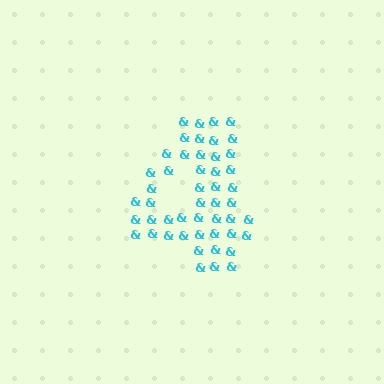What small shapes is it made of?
It is made of small ampersands.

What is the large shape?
The large shape is the digit 4.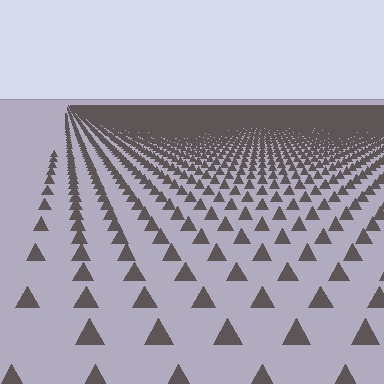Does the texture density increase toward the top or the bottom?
Density increases toward the top.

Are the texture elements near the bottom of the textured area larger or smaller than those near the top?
Larger. Near the bottom, elements are closer to the viewer and appear at a bigger on-screen size.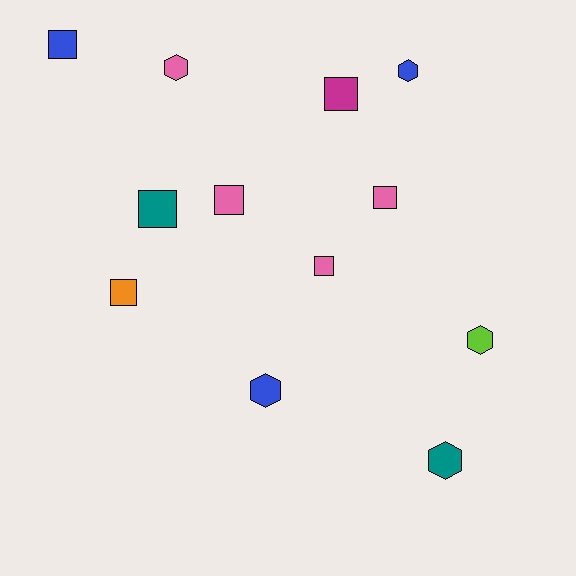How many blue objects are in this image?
There are 3 blue objects.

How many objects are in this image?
There are 12 objects.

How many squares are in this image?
There are 7 squares.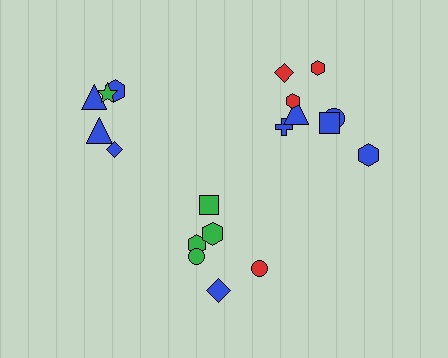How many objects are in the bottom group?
There are 6 objects.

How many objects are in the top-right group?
There are 8 objects.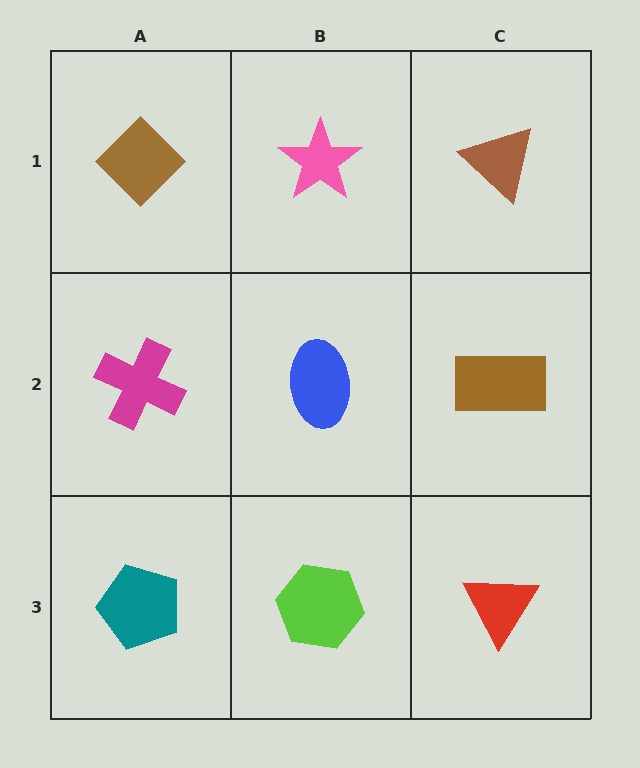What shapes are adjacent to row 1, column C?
A brown rectangle (row 2, column C), a pink star (row 1, column B).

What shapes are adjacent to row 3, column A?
A magenta cross (row 2, column A), a lime hexagon (row 3, column B).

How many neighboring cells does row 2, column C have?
3.